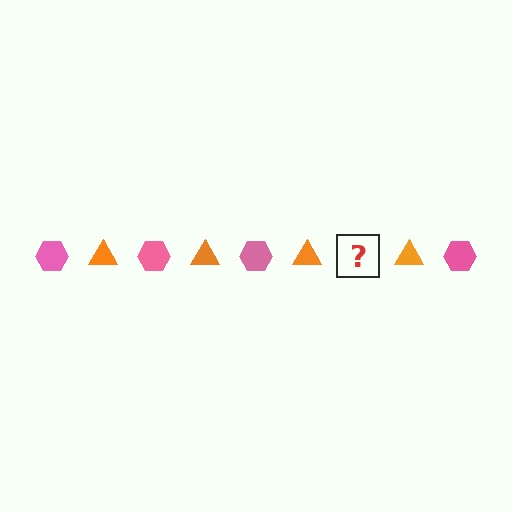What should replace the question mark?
The question mark should be replaced with a pink hexagon.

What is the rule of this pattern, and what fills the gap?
The rule is that the pattern alternates between pink hexagon and orange triangle. The gap should be filled with a pink hexagon.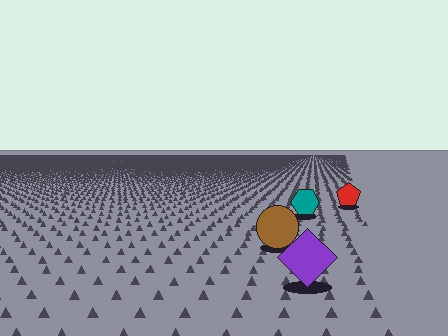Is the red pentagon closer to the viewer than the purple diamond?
No. The purple diamond is closer — you can tell from the texture gradient: the ground texture is coarser near it.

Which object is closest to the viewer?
The purple diamond is closest. The texture marks near it are larger and more spread out.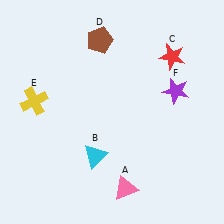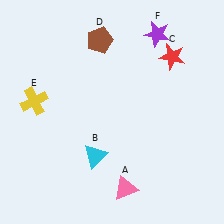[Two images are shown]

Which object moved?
The purple star (F) moved up.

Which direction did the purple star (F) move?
The purple star (F) moved up.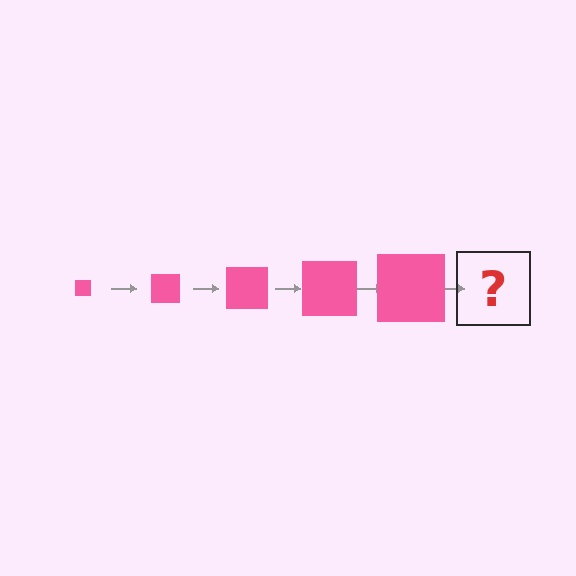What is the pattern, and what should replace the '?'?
The pattern is that the square gets progressively larger each step. The '?' should be a pink square, larger than the previous one.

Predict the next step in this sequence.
The next step is a pink square, larger than the previous one.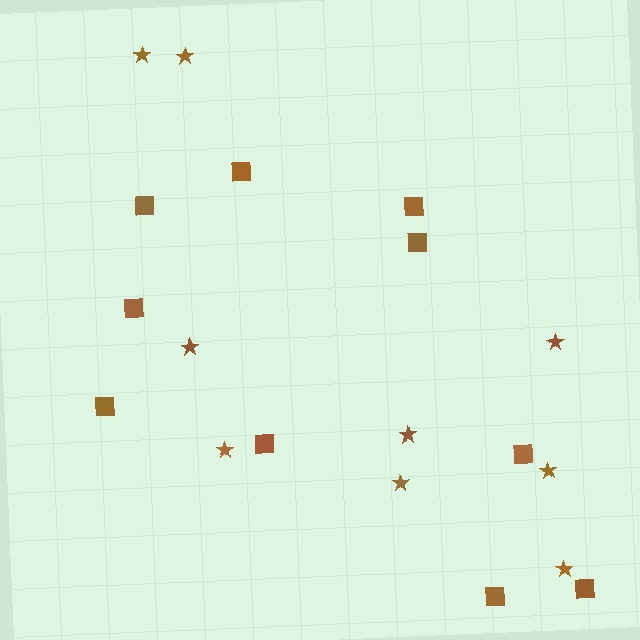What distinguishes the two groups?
There are 2 groups: one group of squares (10) and one group of stars (9).